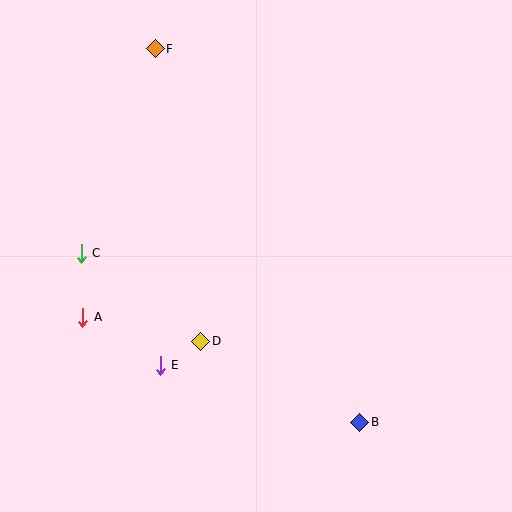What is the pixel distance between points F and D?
The distance between F and D is 296 pixels.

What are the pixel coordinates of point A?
Point A is at (83, 317).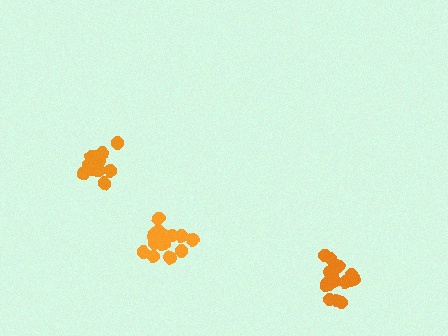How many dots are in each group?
Group 1: 16 dots, Group 2: 14 dots, Group 3: 20 dots (50 total).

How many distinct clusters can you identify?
There are 3 distinct clusters.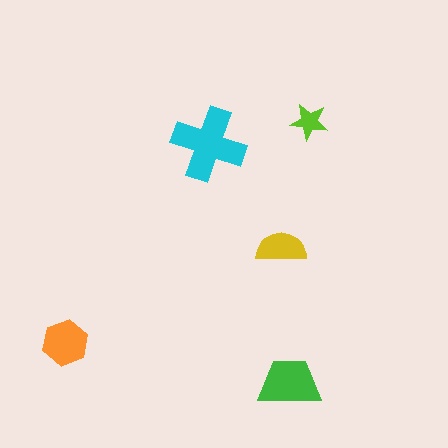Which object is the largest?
The cyan cross.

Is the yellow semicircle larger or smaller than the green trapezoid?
Smaller.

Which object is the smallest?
The lime star.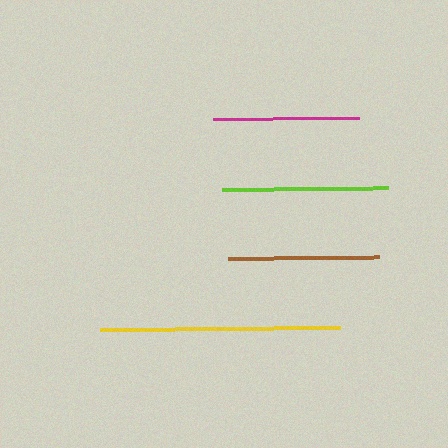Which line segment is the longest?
The yellow line is the longest at approximately 240 pixels.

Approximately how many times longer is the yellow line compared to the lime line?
The yellow line is approximately 1.5 times the length of the lime line.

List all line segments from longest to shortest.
From longest to shortest: yellow, lime, brown, magenta.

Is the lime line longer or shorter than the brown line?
The lime line is longer than the brown line.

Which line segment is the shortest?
The magenta line is the shortest at approximately 146 pixels.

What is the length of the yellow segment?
The yellow segment is approximately 240 pixels long.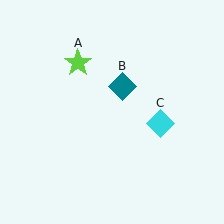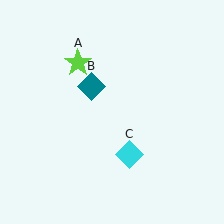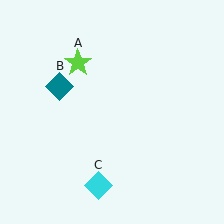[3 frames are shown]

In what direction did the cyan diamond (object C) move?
The cyan diamond (object C) moved down and to the left.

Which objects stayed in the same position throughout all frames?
Lime star (object A) remained stationary.